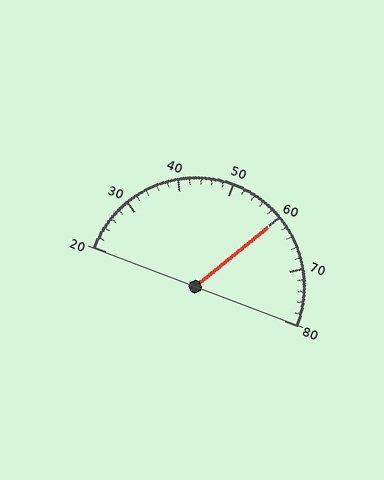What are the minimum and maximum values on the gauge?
The gauge ranges from 20 to 80.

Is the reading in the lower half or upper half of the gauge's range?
The reading is in the upper half of the range (20 to 80).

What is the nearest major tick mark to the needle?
The nearest major tick mark is 60.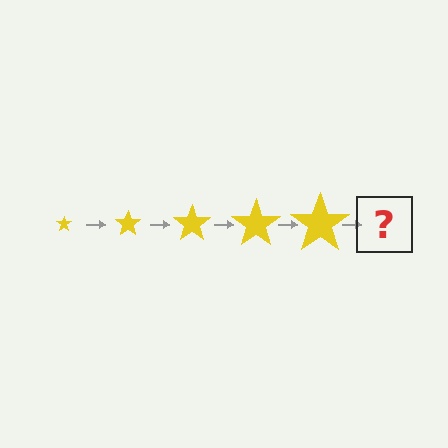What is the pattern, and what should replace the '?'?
The pattern is that the star gets progressively larger each step. The '?' should be a yellow star, larger than the previous one.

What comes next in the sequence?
The next element should be a yellow star, larger than the previous one.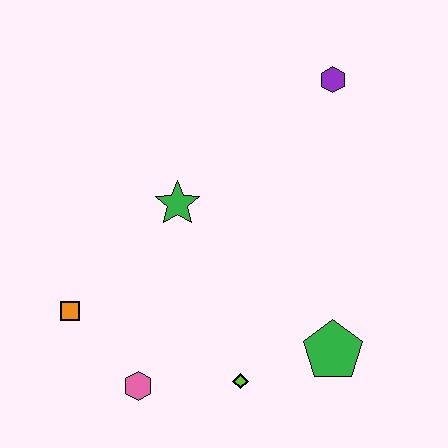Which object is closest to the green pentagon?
The lime diamond is closest to the green pentagon.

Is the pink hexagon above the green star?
No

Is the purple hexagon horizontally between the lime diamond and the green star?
No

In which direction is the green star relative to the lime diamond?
The green star is above the lime diamond.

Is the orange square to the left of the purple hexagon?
Yes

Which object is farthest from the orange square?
The purple hexagon is farthest from the orange square.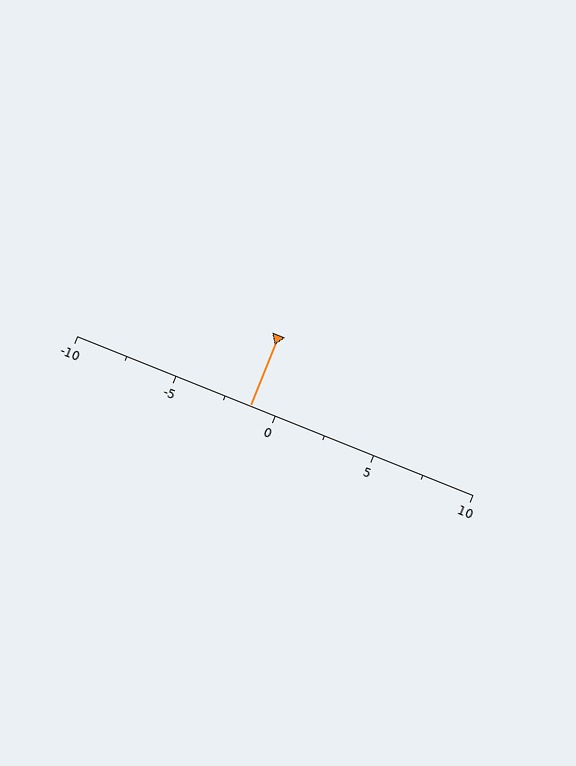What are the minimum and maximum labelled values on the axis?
The axis runs from -10 to 10.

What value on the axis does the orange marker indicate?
The marker indicates approximately -1.2.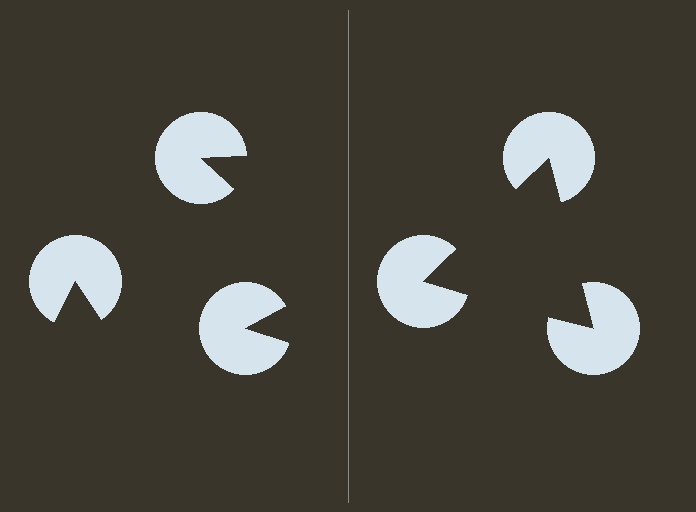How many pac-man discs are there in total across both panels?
6 — 3 on each side.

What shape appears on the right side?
An illusory triangle.